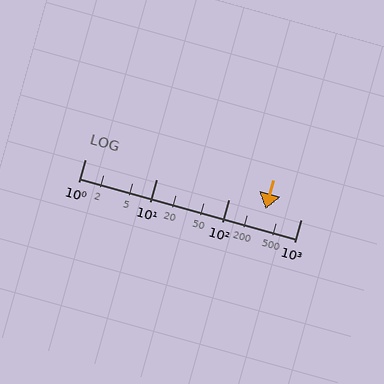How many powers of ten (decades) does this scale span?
The scale spans 3 decades, from 1 to 1000.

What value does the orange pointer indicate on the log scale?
The pointer indicates approximately 320.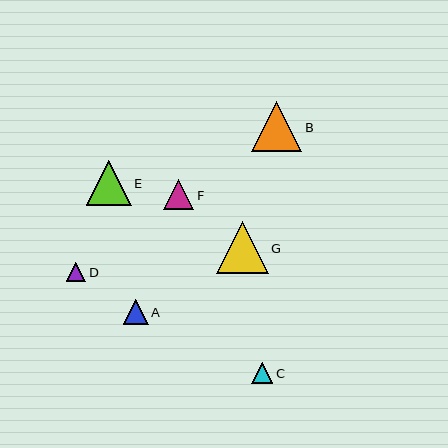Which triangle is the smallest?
Triangle D is the smallest with a size of approximately 19 pixels.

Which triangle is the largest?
Triangle G is the largest with a size of approximately 52 pixels.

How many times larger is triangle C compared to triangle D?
Triangle C is approximately 1.1 times the size of triangle D.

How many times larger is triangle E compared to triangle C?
Triangle E is approximately 2.1 times the size of triangle C.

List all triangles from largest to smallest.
From largest to smallest: G, B, E, F, A, C, D.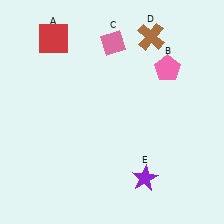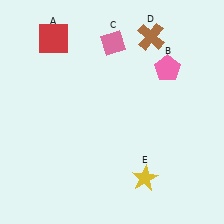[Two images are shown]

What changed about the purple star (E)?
In Image 1, E is purple. In Image 2, it changed to yellow.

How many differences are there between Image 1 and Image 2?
There is 1 difference between the two images.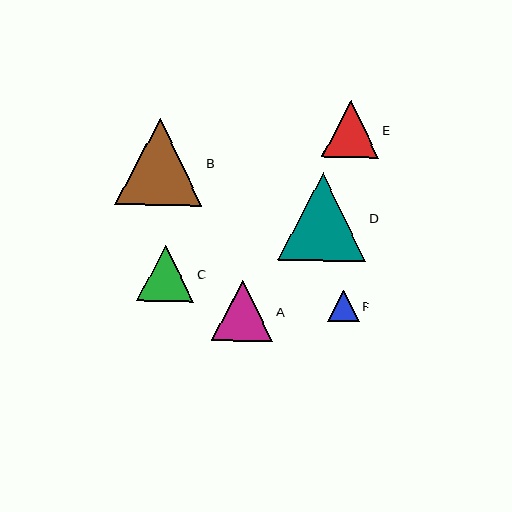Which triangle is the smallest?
Triangle F is the smallest with a size of approximately 32 pixels.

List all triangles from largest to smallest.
From largest to smallest: D, B, A, E, C, F.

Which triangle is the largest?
Triangle D is the largest with a size of approximately 88 pixels.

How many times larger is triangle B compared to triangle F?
Triangle B is approximately 2.8 times the size of triangle F.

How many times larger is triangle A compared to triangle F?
Triangle A is approximately 1.9 times the size of triangle F.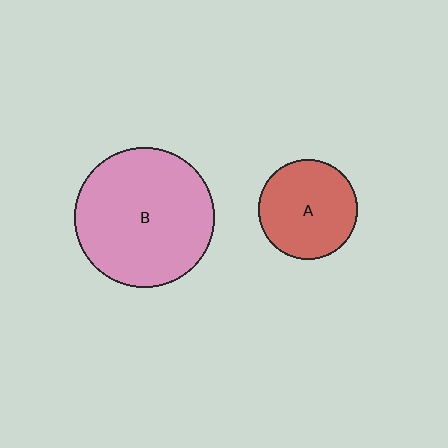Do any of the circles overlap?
No, none of the circles overlap.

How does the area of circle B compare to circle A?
Approximately 2.0 times.